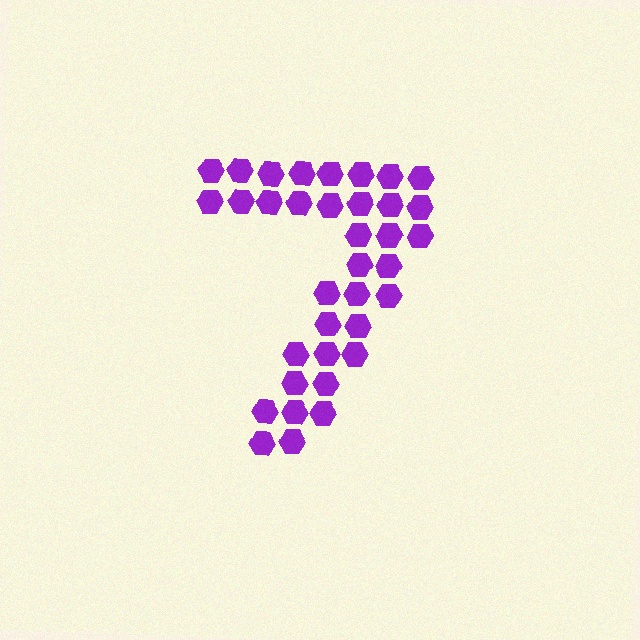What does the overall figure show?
The overall figure shows the digit 7.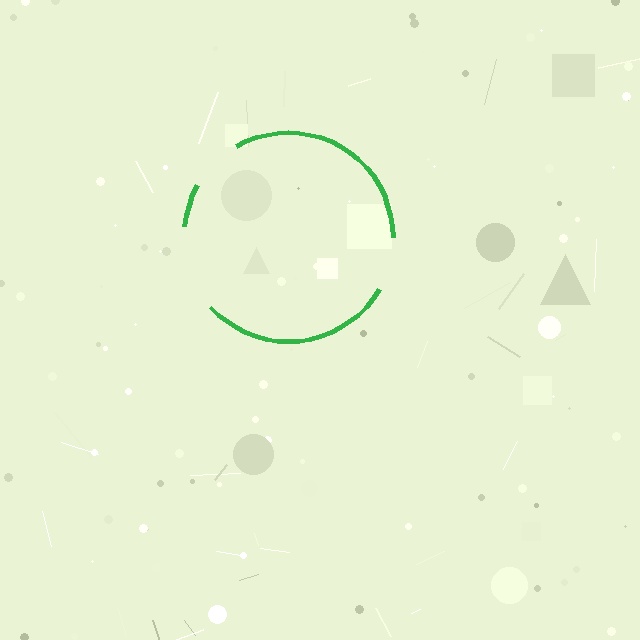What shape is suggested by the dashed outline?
The dashed outline suggests a circle.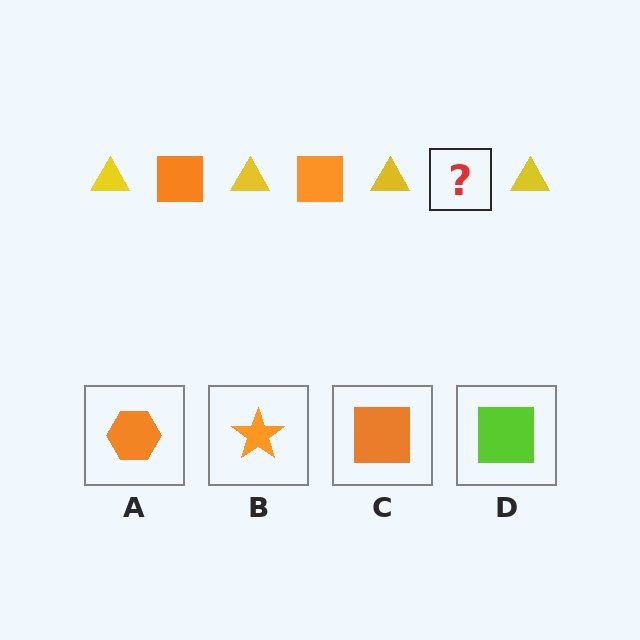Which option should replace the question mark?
Option C.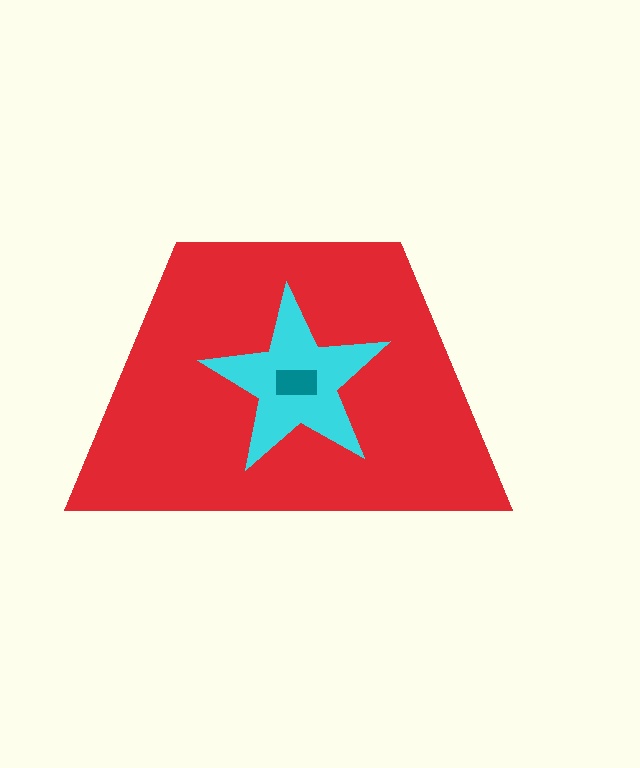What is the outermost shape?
The red trapezoid.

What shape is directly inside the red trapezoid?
The cyan star.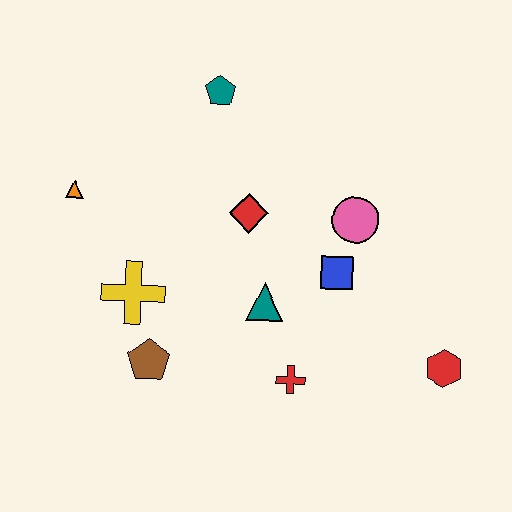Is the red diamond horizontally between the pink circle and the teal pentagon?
Yes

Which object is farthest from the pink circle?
The orange triangle is farthest from the pink circle.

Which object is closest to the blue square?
The pink circle is closest to the blue square.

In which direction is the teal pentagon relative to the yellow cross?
The teal pentagon is above the yellow cross.